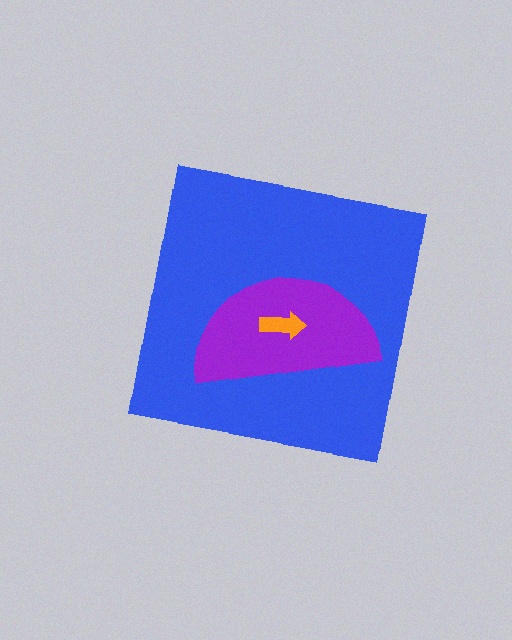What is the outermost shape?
The blue square.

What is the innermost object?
The orange arrow.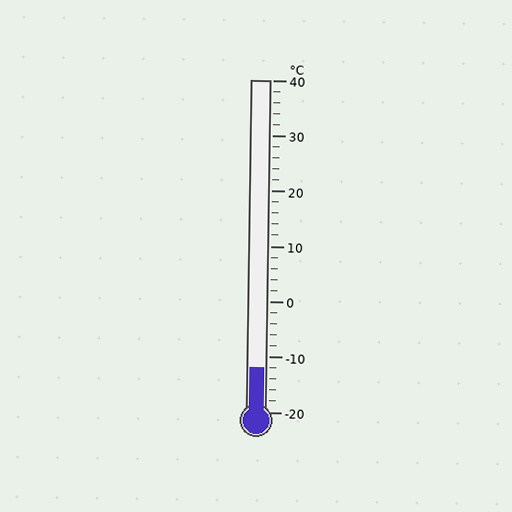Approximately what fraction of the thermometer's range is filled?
The thermometer is filled to approximately 15% of its range.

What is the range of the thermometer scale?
The thermometer scale ranges from -20°C to 40°C.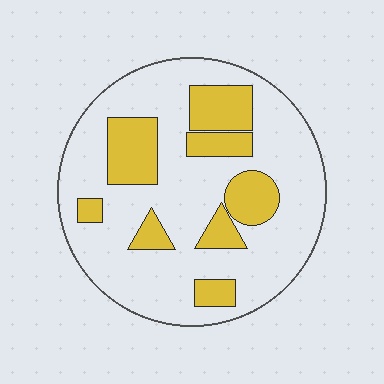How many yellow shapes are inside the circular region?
8.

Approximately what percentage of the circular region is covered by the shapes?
Approximately 25%.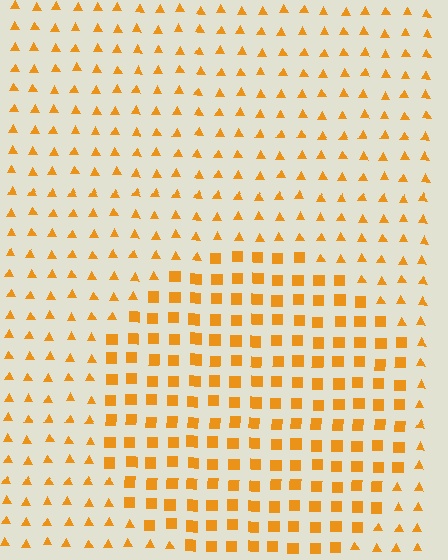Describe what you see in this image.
The image is filled with small orange elements arranged in a uniform grid. A circle-shaped region contains squares, while the surrounding area contains triangles. The boundary is defined purely by the change in element shape.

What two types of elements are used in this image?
The image uses squares inside the circle region and triangles outside it.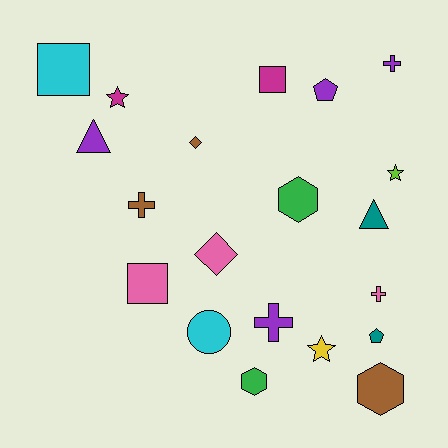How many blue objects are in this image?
There are no blue objects.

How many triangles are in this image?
There are 2 triangles.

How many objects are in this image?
There are 20 objects.